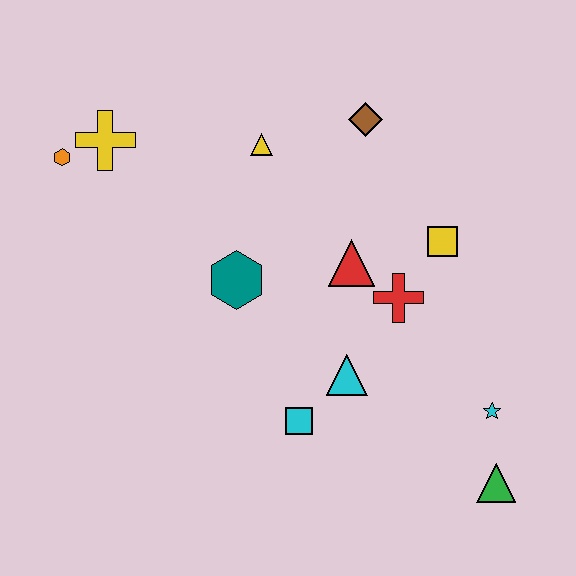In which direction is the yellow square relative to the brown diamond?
The yellow square is below the brown diamond.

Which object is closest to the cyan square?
The cyan triangle is closest to the cyan square.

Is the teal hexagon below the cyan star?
No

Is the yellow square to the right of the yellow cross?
Yes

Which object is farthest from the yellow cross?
The green triangle is farthest from the yellow cross.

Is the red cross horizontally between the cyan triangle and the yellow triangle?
No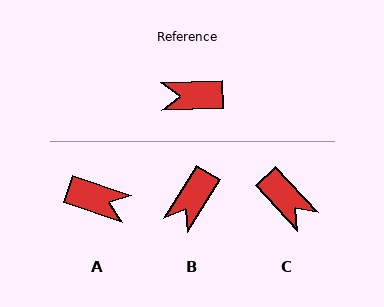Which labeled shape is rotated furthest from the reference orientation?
A, about 159 degrees away.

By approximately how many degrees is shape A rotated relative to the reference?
Approximately 159 degrees counter-clockwise.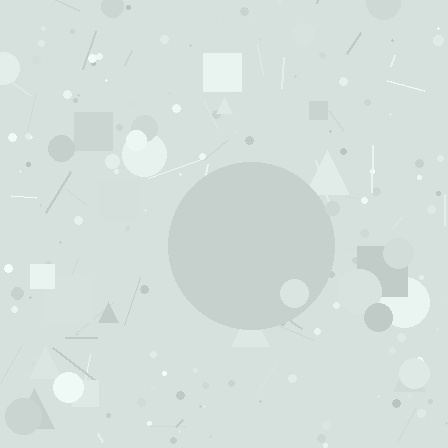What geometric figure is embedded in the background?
A circle is embedded in the background.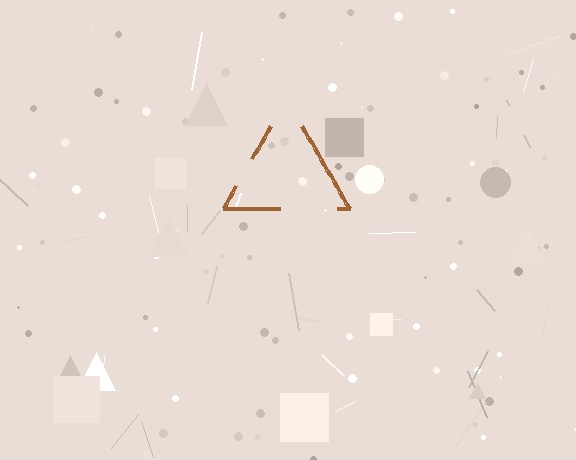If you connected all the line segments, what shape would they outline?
They would outline a triangle.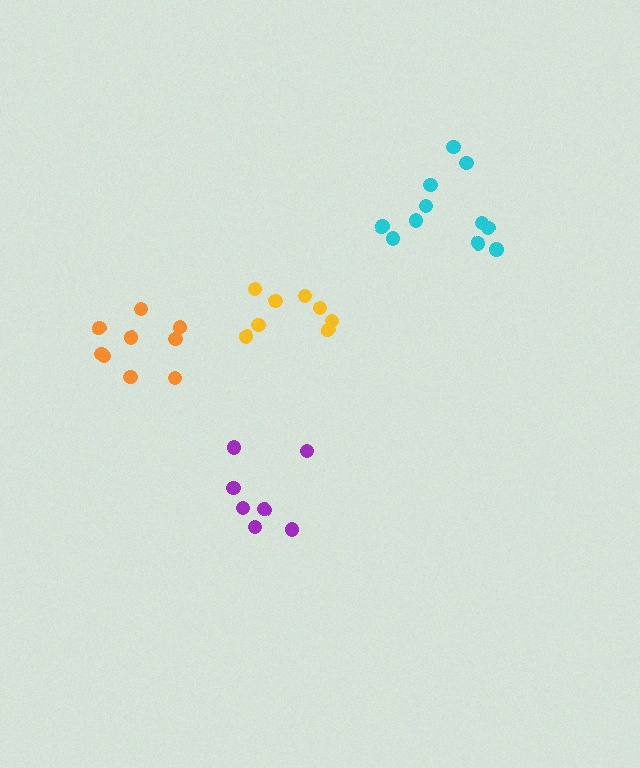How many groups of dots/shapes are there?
There are 4 groups.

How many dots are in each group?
Group 1: 11 dots, Group 2: 9 dots, Group 3: 7 dots, Group 4: 8 dots (35 total).